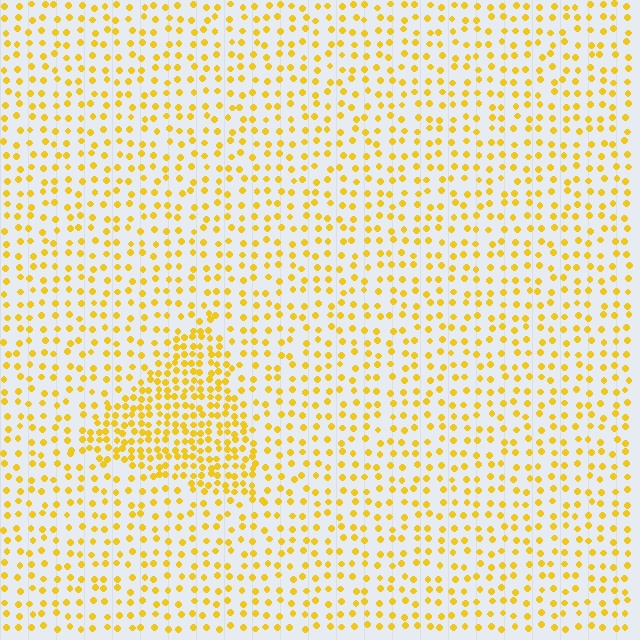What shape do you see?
I see a triangle.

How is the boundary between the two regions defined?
The boundary is defined by a change in element density (approximately 2.1x ratio). All elements are the same color, size, and shape.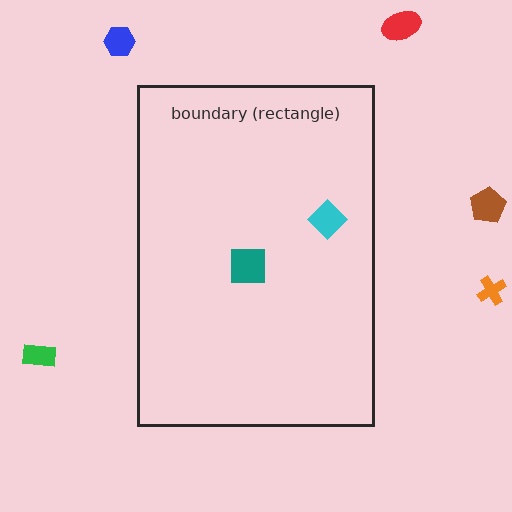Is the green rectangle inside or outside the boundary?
Outside.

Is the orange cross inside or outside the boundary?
Outside.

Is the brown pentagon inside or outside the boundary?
Outside.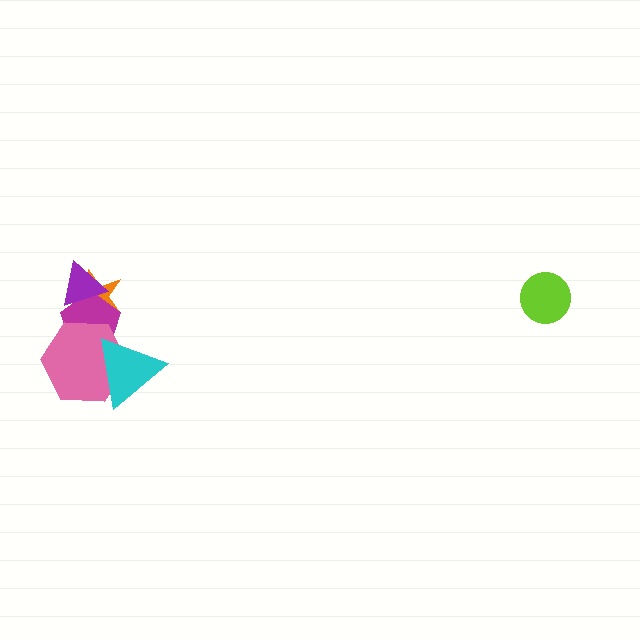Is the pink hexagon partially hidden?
Yes, it is partially covered by another shape.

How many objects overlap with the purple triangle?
2 objects overlap with the purple triangle.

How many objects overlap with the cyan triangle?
2 objects overlap with the cyan triangle.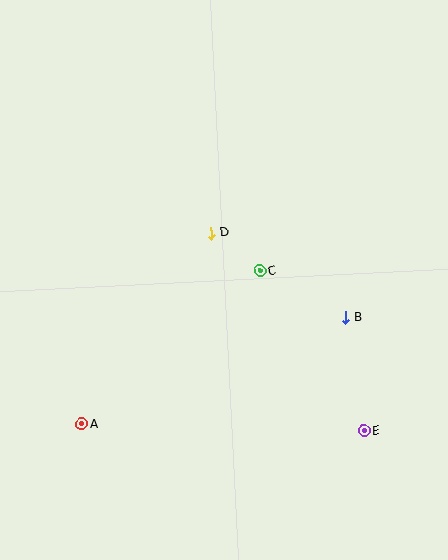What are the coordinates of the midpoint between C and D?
The midpoint between C and D is at (236, 252).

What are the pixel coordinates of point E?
Point E is at (364, 431).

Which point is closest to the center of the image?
Point C at (260, 271) is closest to the center.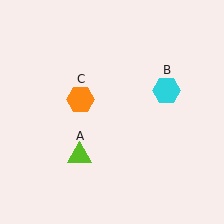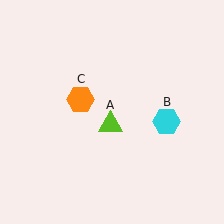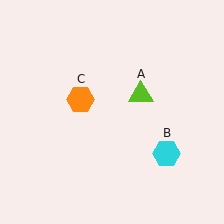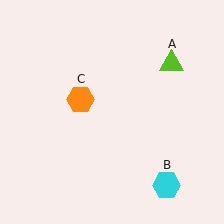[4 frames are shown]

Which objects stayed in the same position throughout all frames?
Orange hexagon (object C) remained stationary.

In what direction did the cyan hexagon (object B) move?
The cyan hexagon (object B) moved down.